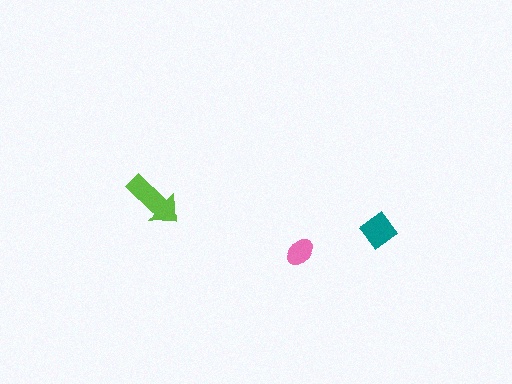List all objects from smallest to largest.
The pink ellipse, the teal diamond, the lime arrow.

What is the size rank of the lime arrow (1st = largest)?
1st.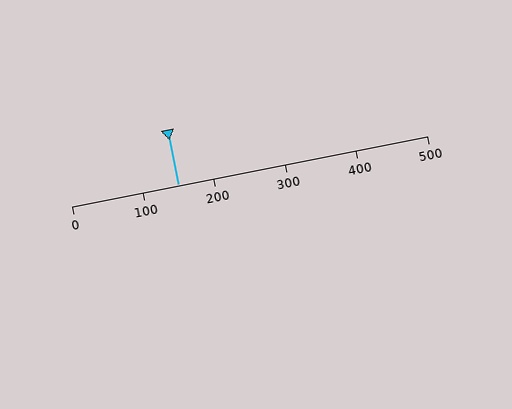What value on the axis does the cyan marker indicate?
The marker indicates approximately 150.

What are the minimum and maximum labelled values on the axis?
The axis runs from 0 to 500.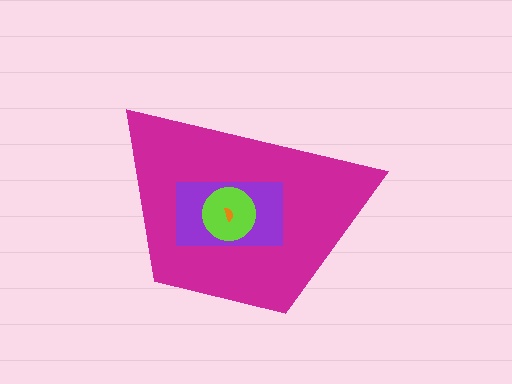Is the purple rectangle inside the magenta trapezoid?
Yes.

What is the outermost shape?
The magenta trapezoid.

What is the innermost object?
The orange semicircle.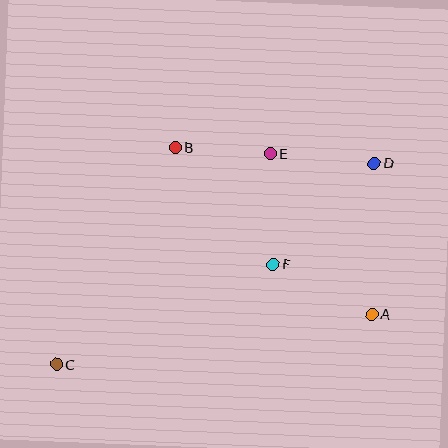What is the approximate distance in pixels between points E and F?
The distance between E and F is approximately 111 pixels.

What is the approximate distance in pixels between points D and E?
The distance between D and E is approximately 104 pixels.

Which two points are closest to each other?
Points B and E are closest to each other.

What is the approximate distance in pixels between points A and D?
The distance between A and D is approximately 151 pixels.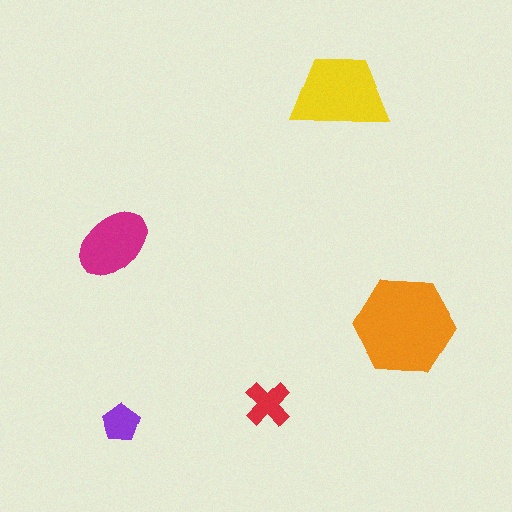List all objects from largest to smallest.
The orange hexagon, the yellow trapezoid, the magenta ellipse, the red cross, the purple pentagon.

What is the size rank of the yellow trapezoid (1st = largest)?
2nd.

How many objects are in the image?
There are 5 objects in the image.